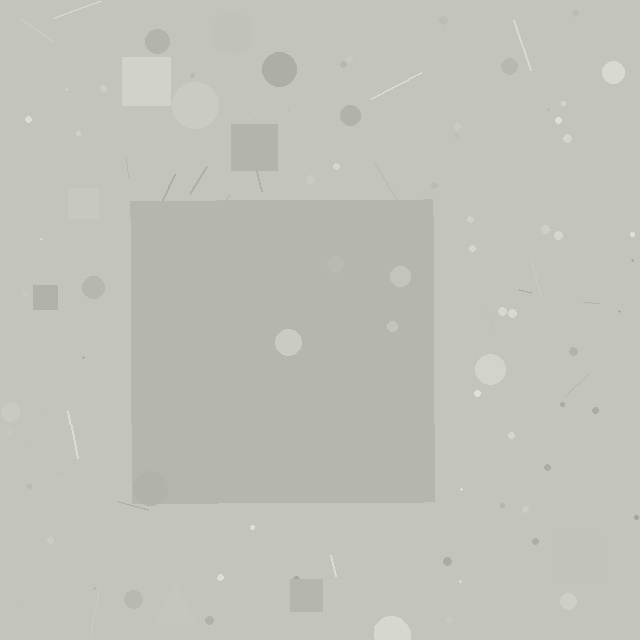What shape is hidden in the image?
A square is hidden in the image.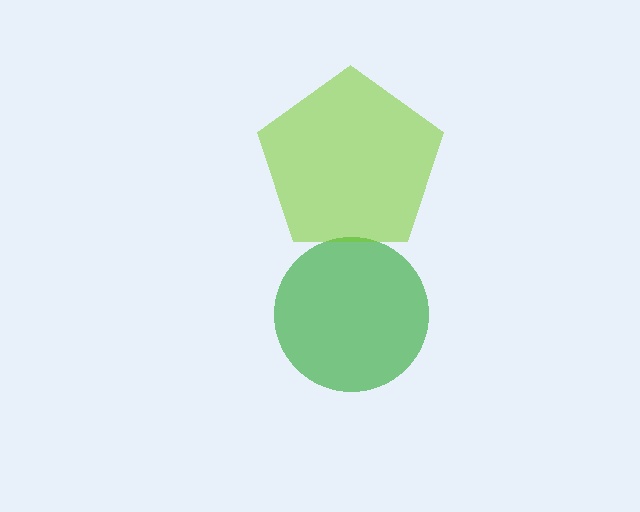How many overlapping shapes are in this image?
There are 2 overlapping shapes in the image.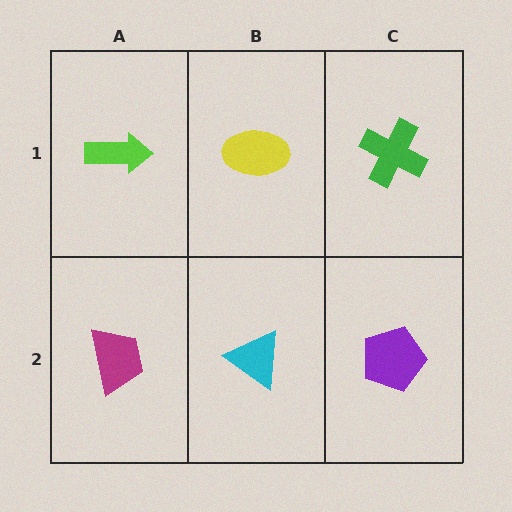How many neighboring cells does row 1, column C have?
2.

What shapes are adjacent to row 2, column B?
A yellow ellipse (row 1, column B), a magenta trapezoid (row 2, column A), a purple pentagon (row 2, column C).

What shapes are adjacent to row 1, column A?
A magenta trapezoid (row 2, column A), a yellow ellipse (row 1, column B).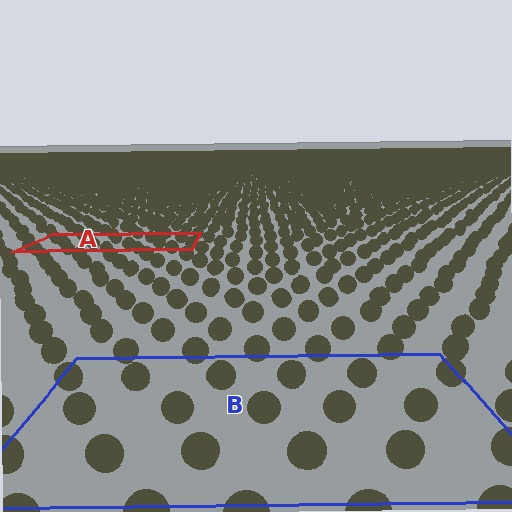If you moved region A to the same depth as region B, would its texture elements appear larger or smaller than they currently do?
They would appear larger. At a closer depth, the same texture elements are projected at a bigger on-screen size.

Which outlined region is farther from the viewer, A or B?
Region A is farther from the viewer — the texture elements inside it appear smaller and more densely packed.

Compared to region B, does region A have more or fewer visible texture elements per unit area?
Region A has more texture elements per unit area — they are packed more densely because it is farther away.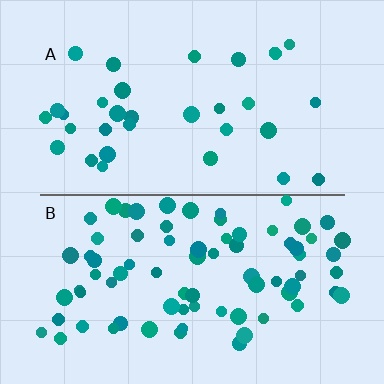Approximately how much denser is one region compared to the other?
Approximately 2.3× — region B over region A.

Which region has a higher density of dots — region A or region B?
B (the bottom).